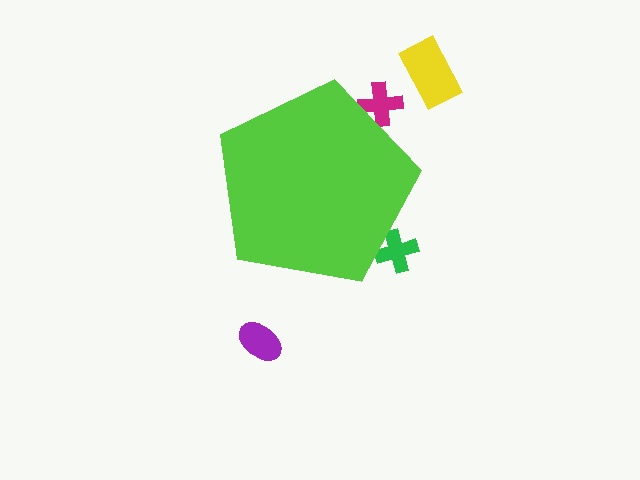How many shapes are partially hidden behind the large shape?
2 shapes are partially hidden.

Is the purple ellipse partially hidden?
No, the purple ellipse is fully visible.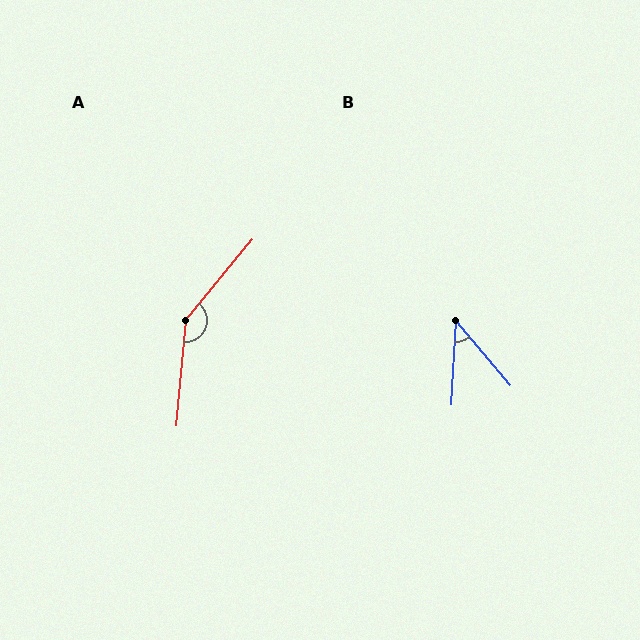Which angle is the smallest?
B, at approximately 43 degrees.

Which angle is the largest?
A, at approximately 146 degrees.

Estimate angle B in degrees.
Approximately 43 degrees.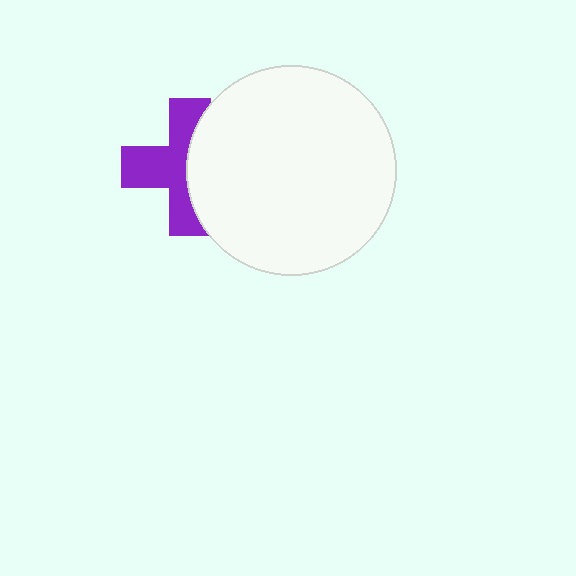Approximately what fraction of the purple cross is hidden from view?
Roughly 45% of the purple cross is hidden behind the white circle.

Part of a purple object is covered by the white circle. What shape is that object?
It is a cross.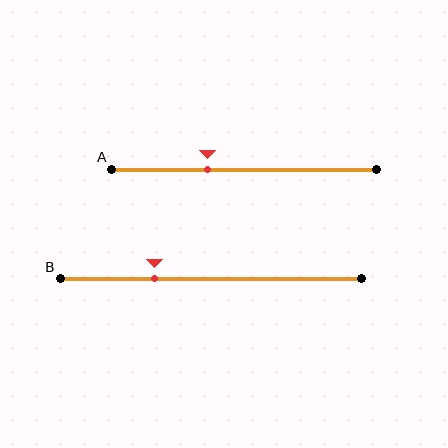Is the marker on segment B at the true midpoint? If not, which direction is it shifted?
No, the marker on segment B is shifted to the left by about 19% of the segment length.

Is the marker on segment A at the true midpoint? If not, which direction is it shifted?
No, the marker on segment A is shifted to the left by about 14% of the segment length.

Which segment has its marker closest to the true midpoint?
Segment A has its marker closest to the true midpoint.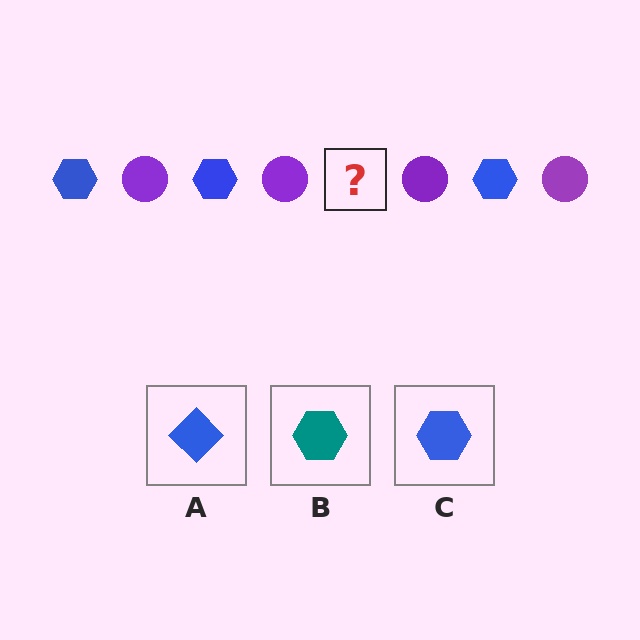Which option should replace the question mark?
Option C.